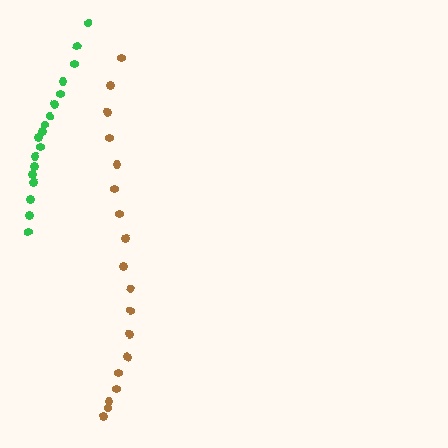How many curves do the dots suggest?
There are 2 distinct paths.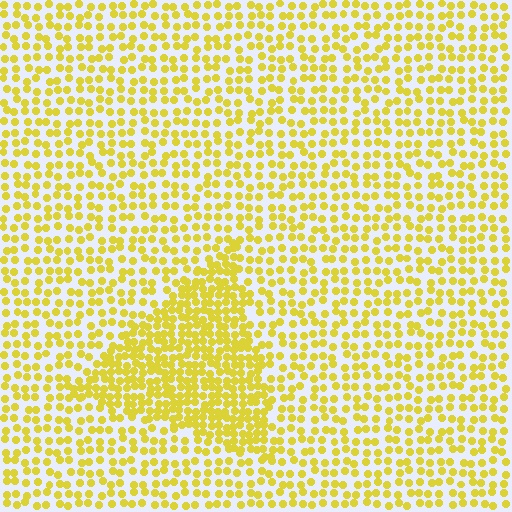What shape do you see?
I see a triangle.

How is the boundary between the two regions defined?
The boundary is defined by a change in element density (approximately 1.9x ratio). All elements are the same color, size, and shape.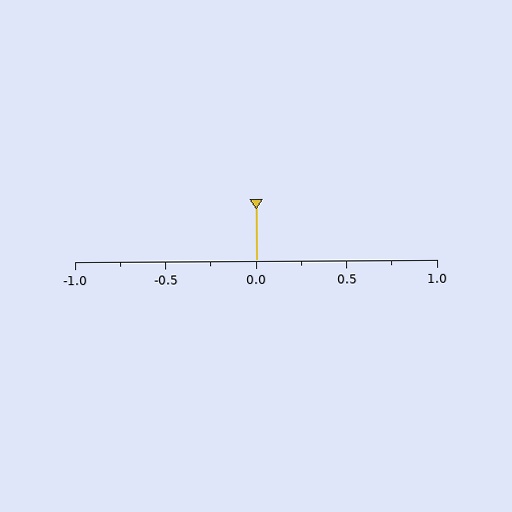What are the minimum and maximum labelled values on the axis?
The axis runs from -1.0 to 1.0.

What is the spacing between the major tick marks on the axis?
The major ticks are spaced 0.5 apart.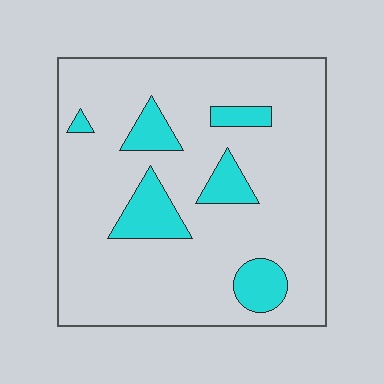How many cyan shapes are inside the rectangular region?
6.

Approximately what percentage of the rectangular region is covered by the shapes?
Approximately 15%.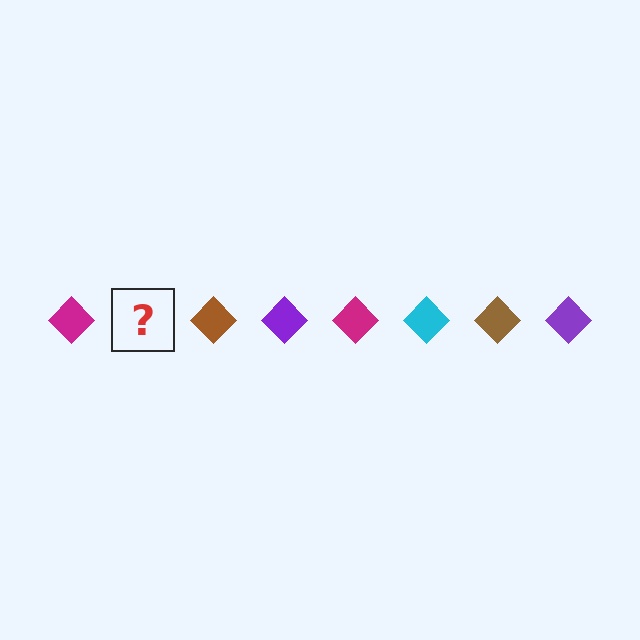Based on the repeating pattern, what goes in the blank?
The blank should be a cyan diamond.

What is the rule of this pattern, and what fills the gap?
The rule is that the pattern cycles through magenta, cyan, brown, purple diamonds. The gap should be filled with a cyan diamond.